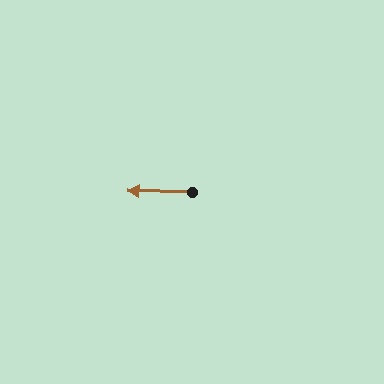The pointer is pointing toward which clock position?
Roughly 9 o'clock.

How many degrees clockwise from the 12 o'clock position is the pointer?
Approximately 271 degrees.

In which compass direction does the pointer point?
West.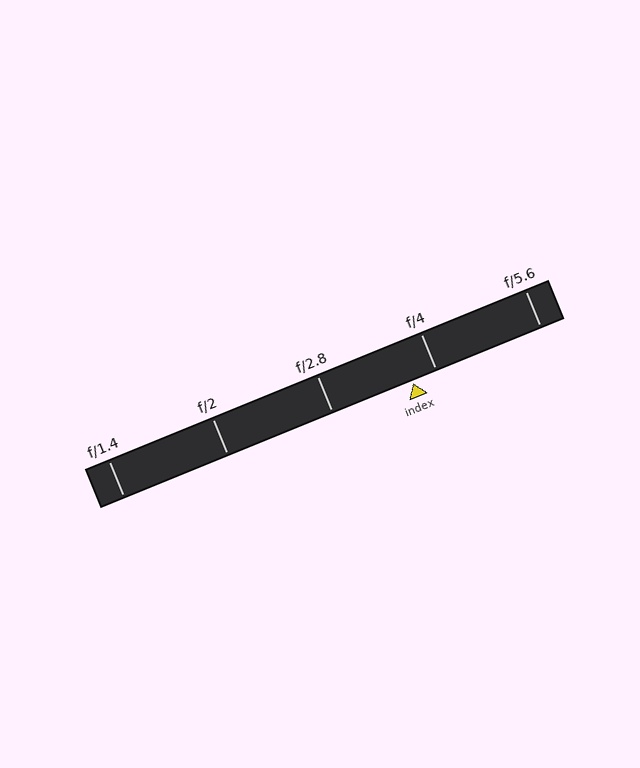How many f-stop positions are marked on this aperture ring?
There are 5 f-stop positions marked.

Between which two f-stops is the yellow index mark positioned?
The index mark is between f/2.8 and f/4.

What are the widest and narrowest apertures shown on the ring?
The widest aperture shown is f/1.4 and the narrowest is f/5.6.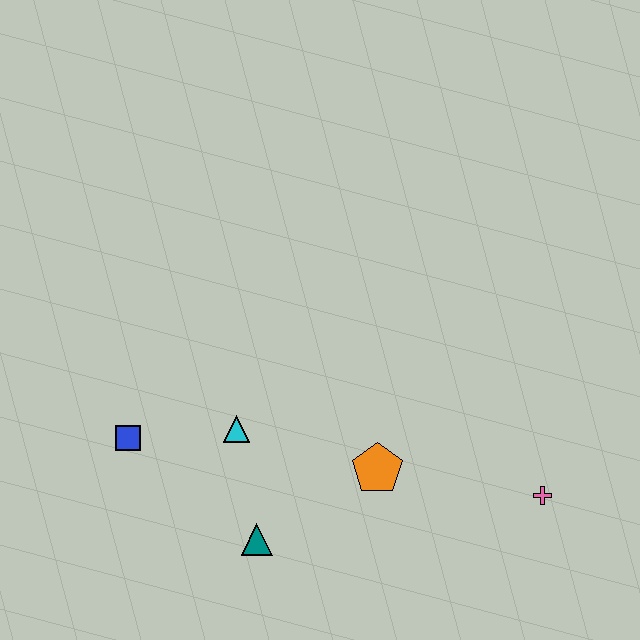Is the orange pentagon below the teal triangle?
No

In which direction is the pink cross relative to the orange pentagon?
The pink cross is to the right of the orange pentagon.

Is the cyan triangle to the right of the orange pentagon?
No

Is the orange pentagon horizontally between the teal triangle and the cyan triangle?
No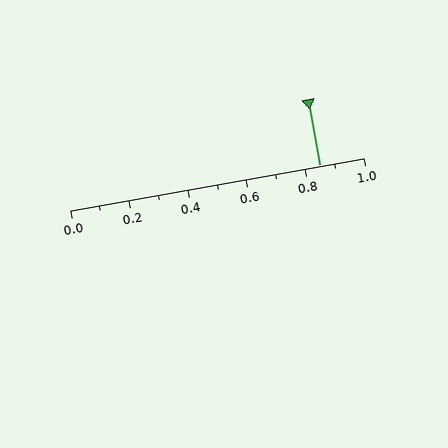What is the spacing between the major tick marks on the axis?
The major ticks are spaced 0.2 apart.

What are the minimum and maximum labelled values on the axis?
The axis runs from 0.0 to 1.0.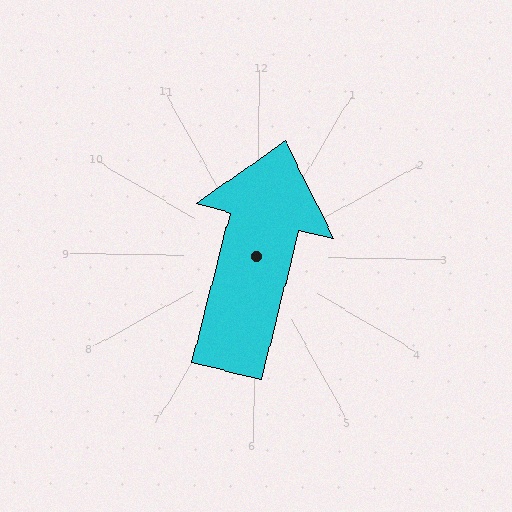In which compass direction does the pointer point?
North.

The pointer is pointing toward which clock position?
Roughly 12 o'clock.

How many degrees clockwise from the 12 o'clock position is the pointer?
Approximately 13 degrees.